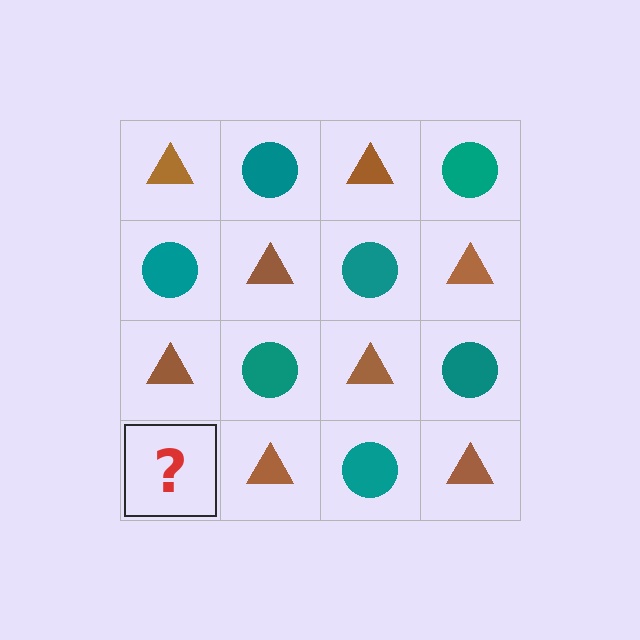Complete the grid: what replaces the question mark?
The question mark should be replaced with a teal circle.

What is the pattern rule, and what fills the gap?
The rule is that it alternates brown triangle and teal circle in a checkerboard pattern. The gap should be filled with a teal circle.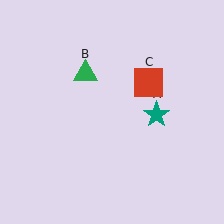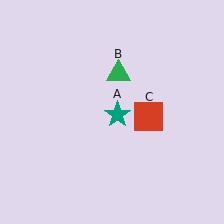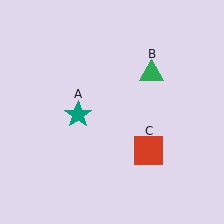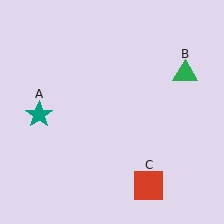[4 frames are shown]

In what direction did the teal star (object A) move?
The teal star (object A) moved left.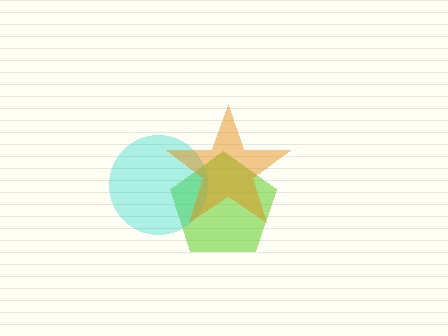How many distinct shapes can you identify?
There are 3 distinct shapes: a lime pentagon, a cyan circle, an orange star.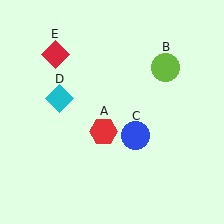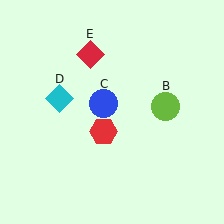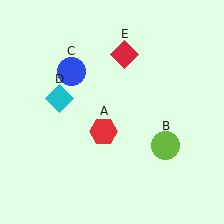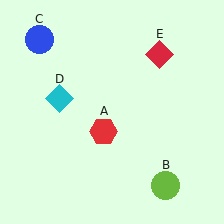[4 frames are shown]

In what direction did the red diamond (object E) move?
The red diamond (object E) moved right.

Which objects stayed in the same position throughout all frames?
Red hexagon (object A) and cyan diamond (object D) remained stationary.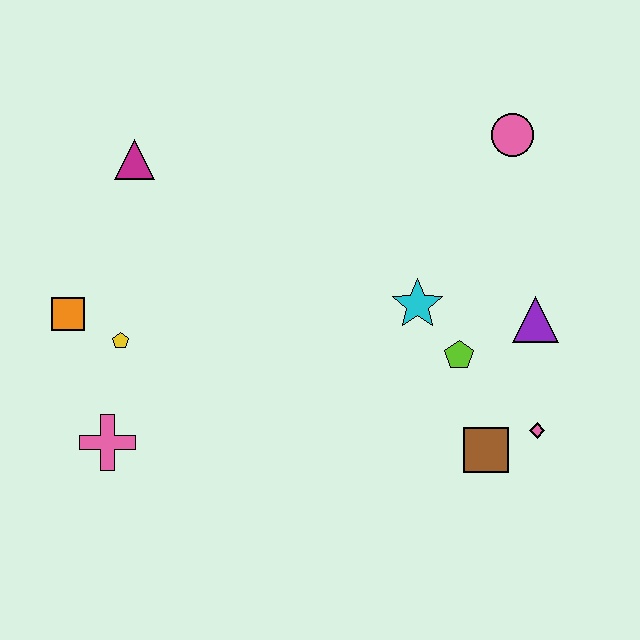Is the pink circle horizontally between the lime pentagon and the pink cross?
No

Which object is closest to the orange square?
The yellow pentagon is closest to the orange square.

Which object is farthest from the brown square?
The magenta triangle is farthest from the brown square.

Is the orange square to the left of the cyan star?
Yes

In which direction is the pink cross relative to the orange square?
The pink cross is below the orange square.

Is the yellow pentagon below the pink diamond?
No